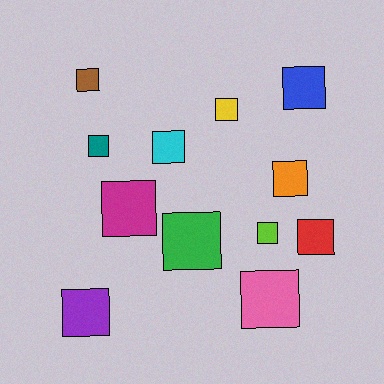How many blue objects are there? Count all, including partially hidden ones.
There is 1 blue object.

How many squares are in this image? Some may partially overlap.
There are 12 squares.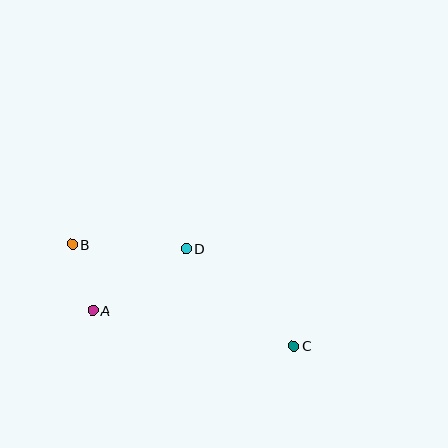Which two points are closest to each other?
Points A and B are closest to each other.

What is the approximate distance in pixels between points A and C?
The distance between A and C is approximately 204 pixels.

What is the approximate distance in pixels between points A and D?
The distance between A and D is approximately 112 pixels.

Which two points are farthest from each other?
Points B and C are farthest from each other.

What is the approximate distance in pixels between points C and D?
The distance between C and D is approximately 145 pixels.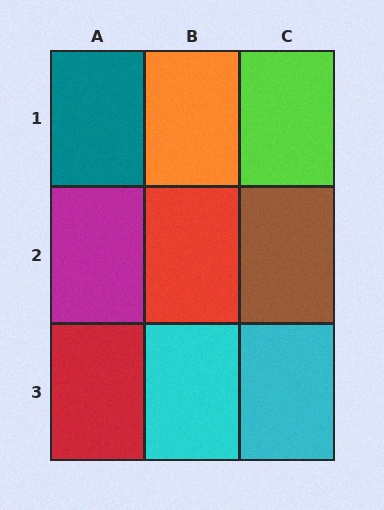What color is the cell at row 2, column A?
Magenta.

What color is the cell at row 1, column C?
Lime.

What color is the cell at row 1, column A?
Teal.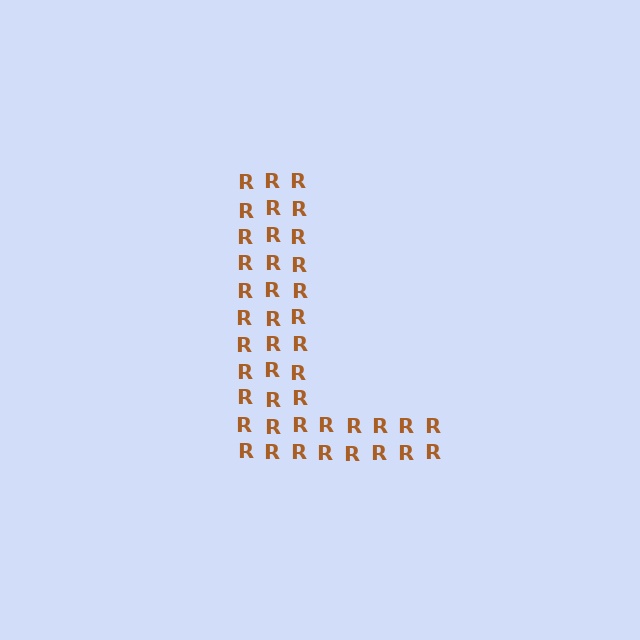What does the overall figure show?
The overall figure shows the letter L.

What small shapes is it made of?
It is made of small letter R's.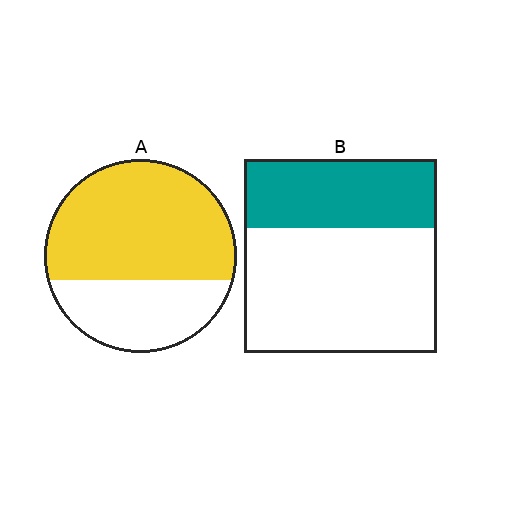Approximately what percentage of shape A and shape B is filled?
A is approximately 65% and B is approximately 35%.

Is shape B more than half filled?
No.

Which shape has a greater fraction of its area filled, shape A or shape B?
Shape A.